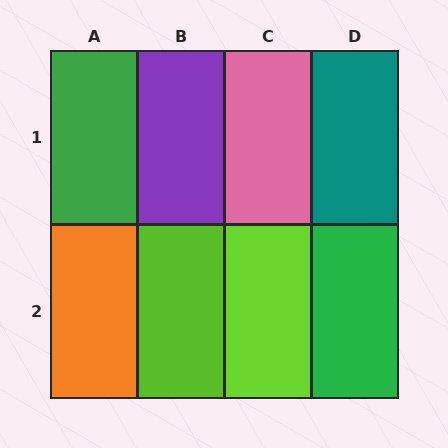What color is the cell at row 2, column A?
Orange.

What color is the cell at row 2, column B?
Lime.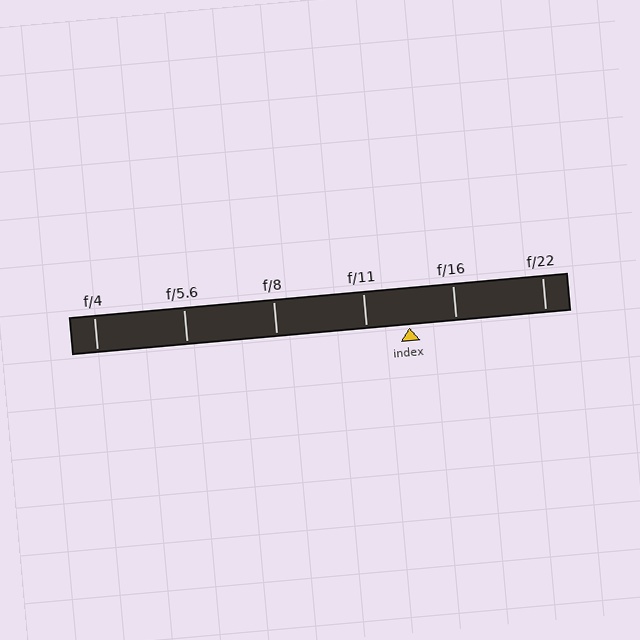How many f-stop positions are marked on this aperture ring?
There are 6 f-stop positions marked.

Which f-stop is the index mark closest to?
The index mark is closest to f/11.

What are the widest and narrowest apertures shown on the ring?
The widest aperture shown is f/4 and the narrowest is f/22.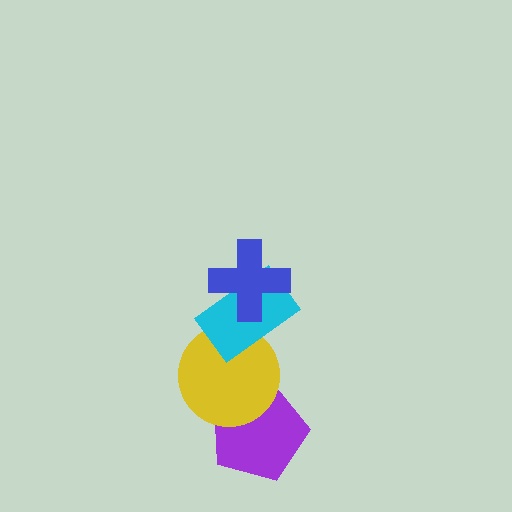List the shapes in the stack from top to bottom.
From top to bottom: the blue cross, the cyan rectangle, the yellow circle, the purple pentagon.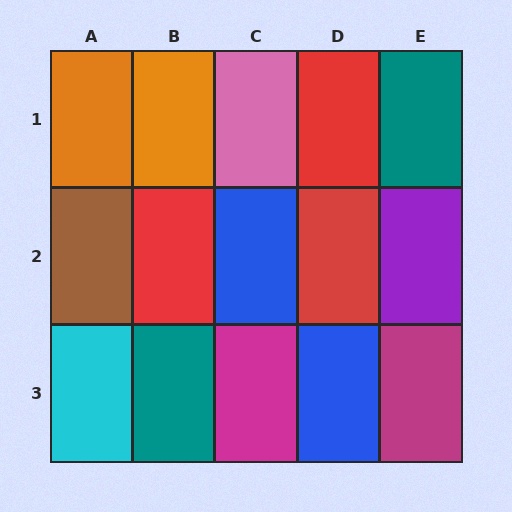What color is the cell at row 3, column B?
Teal.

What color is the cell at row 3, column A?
Cyan.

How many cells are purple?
1 cell is purple.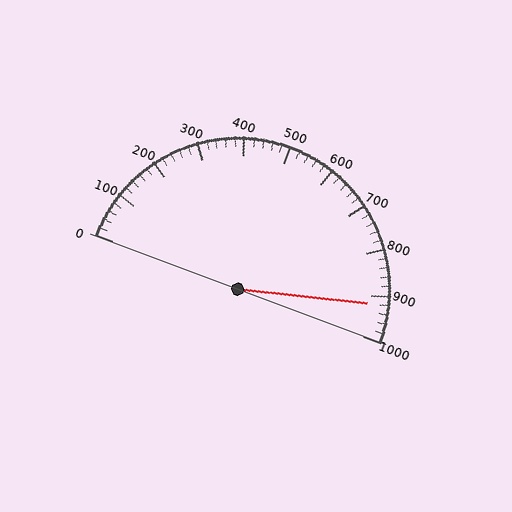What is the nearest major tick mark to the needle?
The nearest major tick mark is 900.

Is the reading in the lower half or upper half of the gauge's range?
The reading is in the upper half of the range (0 to 1000).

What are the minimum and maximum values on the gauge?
The gauge ranges from 0 to 1000.